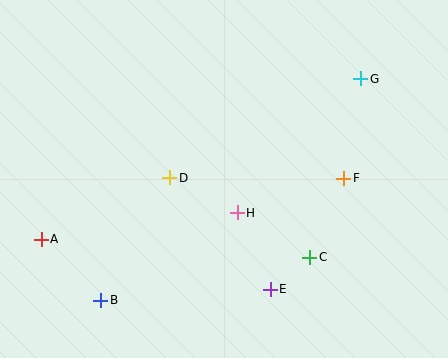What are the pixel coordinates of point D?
Point D is at (170, 178).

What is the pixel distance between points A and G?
The distance between A and G is 357 pixels.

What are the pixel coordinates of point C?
Point C is at (310, 257).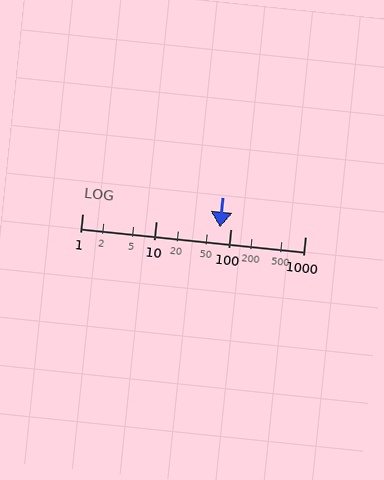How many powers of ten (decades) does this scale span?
The scale spans 3 decades, from 1 to 1000.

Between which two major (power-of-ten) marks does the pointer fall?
The pointer is between 10 and 100.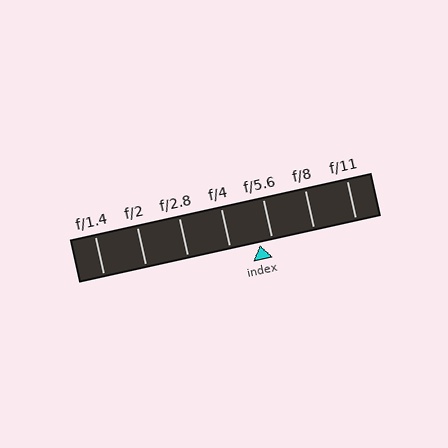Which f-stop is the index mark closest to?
The index mark is closest to f/5.6.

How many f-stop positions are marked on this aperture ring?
There are 7 f-stop positions marked.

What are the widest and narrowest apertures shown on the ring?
The widest aperture shown is f/1.4 and the narrowest is f/11.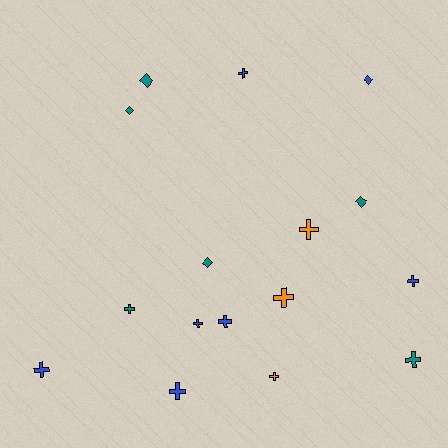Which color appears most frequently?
Blue, with 7 objects.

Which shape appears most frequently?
Cross, with 11 objects.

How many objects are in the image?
There are 16 objects.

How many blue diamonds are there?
There is 1 blue diamond.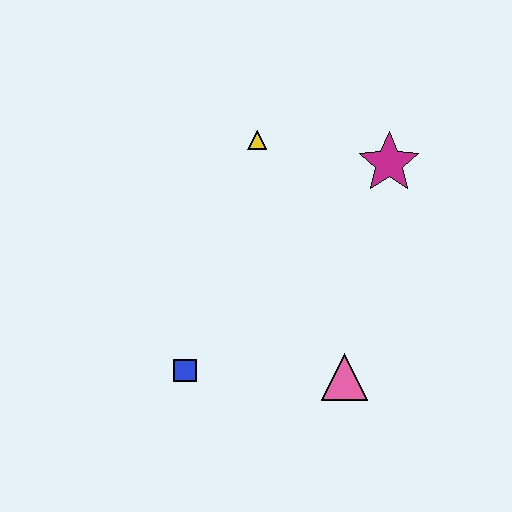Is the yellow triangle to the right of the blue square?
Yes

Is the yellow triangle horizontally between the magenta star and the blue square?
Yes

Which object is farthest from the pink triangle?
The yellow triangle is farthest from the pink triangle.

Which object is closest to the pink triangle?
The blue square is closest to the pink triangle.